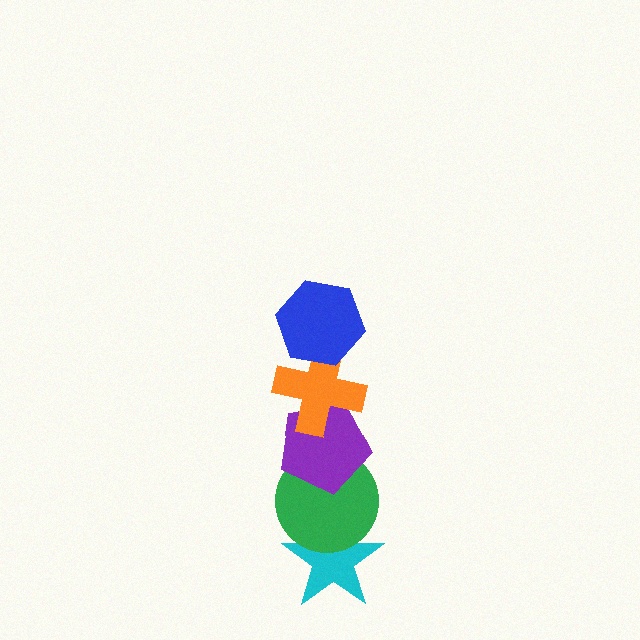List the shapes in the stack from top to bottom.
From top to bottom: the blue hexagon, the orange cross, the purple pentagon, the green circle, the cyan star.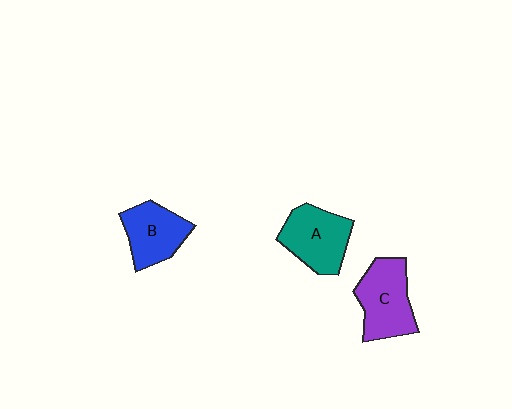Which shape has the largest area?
Shape C (purple).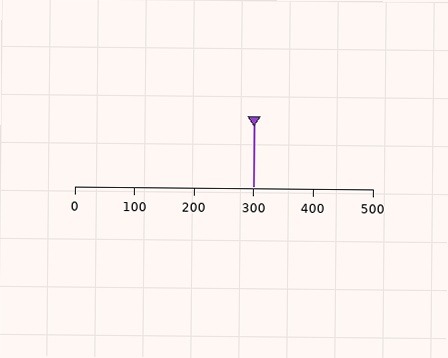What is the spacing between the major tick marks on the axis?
The major ticks are spaced 100 apart.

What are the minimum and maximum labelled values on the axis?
The axis runs from 0 to 500.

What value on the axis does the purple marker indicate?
The marker indicates approximately 300.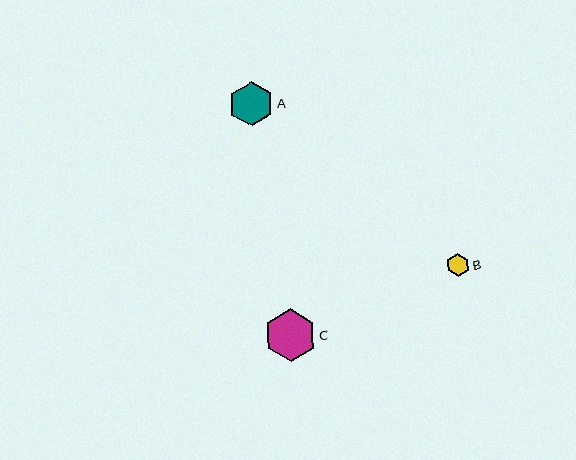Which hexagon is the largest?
Hexagon C is the largest with a size of approximately 52 pixels.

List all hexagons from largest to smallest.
From largest to smallest: C, A, B.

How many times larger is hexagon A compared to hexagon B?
Hexagon A is approximately 2.0 times the size of hexagon B.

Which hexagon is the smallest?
Hexagon B is the smallest with a size of approximately 23 pixels.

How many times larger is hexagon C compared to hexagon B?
Hexagon C is approximately 2.3 times the size of hexagon B.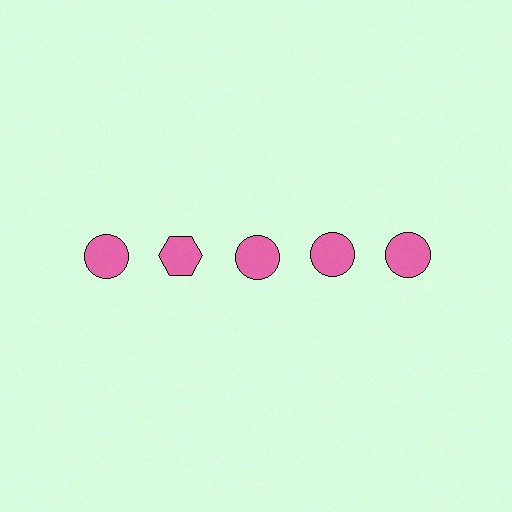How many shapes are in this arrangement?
There are 5 shapes arranged in a grid pattern.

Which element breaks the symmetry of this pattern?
The pink hexagon in the top row, second from left column breaks the symmetry. All other shapes are pink circles.